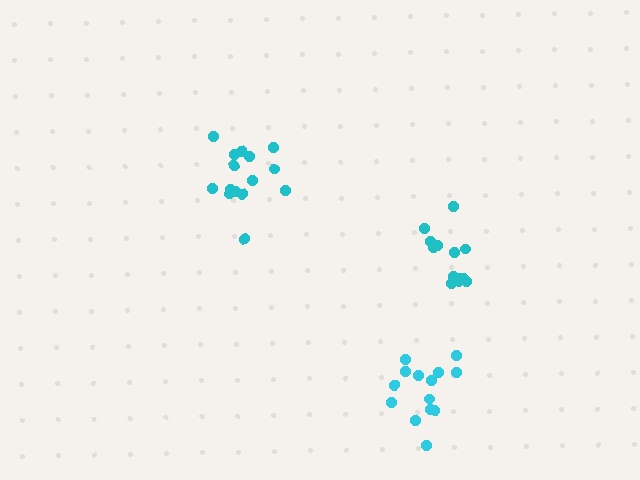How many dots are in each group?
Group 1: 13 dots, Group 2: 14 dots, Group 3: 15 dots (42 total).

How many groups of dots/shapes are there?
There are 3 groups.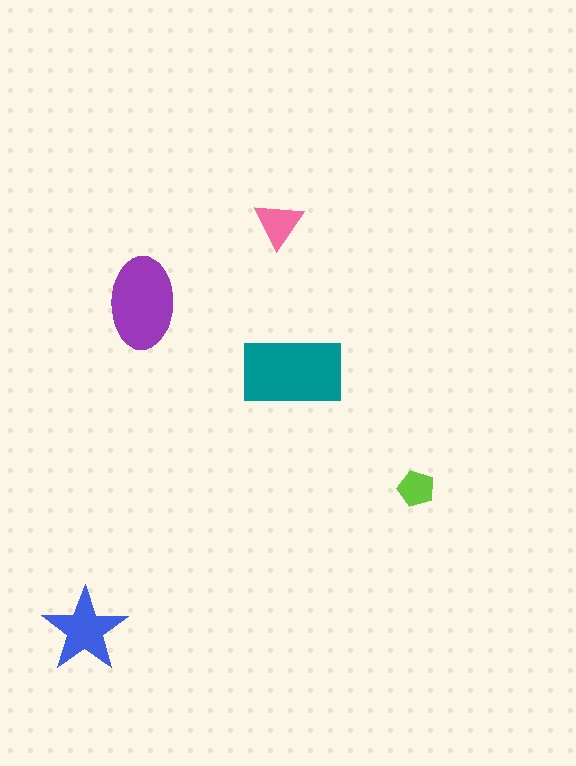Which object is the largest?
The teal rectangle.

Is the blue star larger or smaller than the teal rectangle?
Smaller.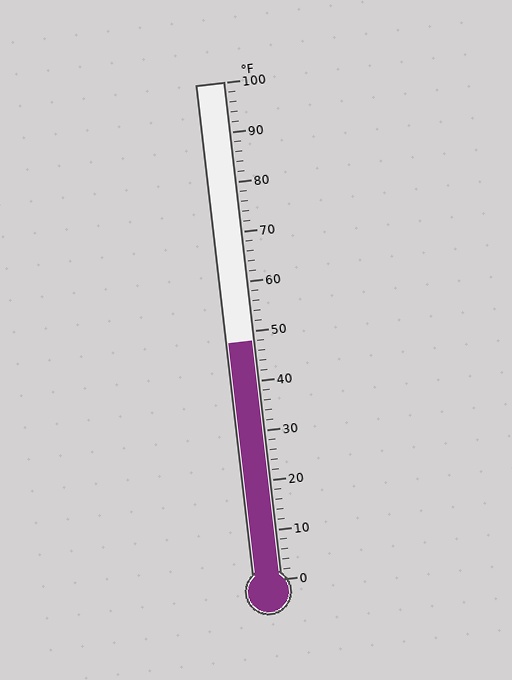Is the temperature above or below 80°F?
The temperature is below 80°F.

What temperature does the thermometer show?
The thermometer shows approximately 48°F.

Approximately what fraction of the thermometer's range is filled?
The thermometer is filled to approximately 50% of its range.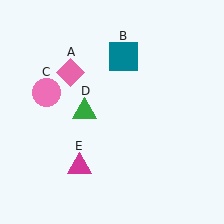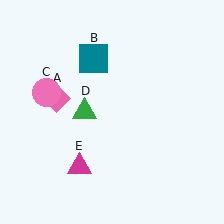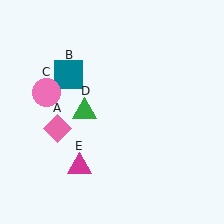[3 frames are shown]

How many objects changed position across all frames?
2 objects changed position: pink diamond (object A), teal square (object B).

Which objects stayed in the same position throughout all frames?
Pink circle (object C) and green triangle (object D) and magenta triangle (object E) remained stationary.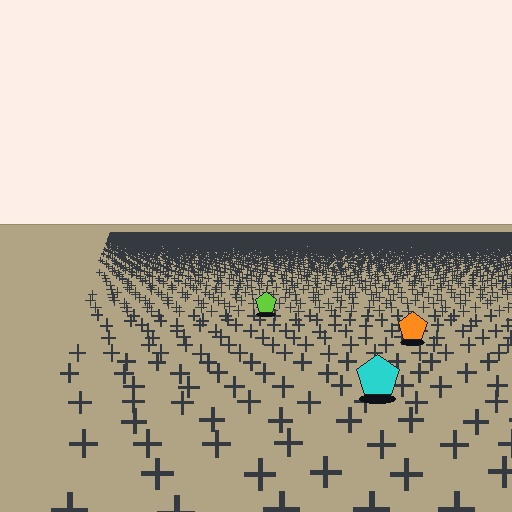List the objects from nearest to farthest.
From nearest to farthest: the cyan pentagon, the orange pentagon, the lime pentagon.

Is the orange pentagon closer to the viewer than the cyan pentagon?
No. The cyan pentagon is closer — you can tell from the texture gradient: the ground texture is coarser near it.